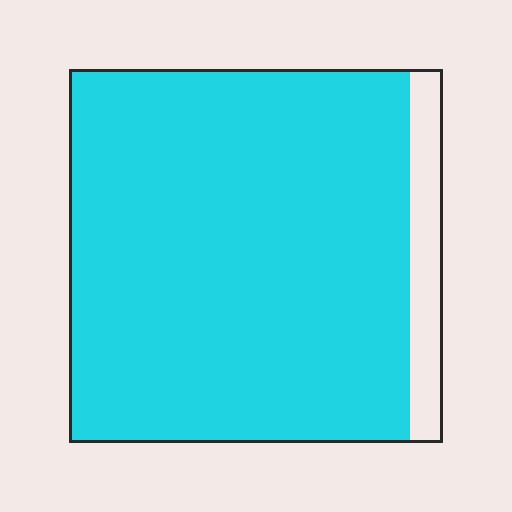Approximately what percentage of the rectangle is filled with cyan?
Approximately 90%.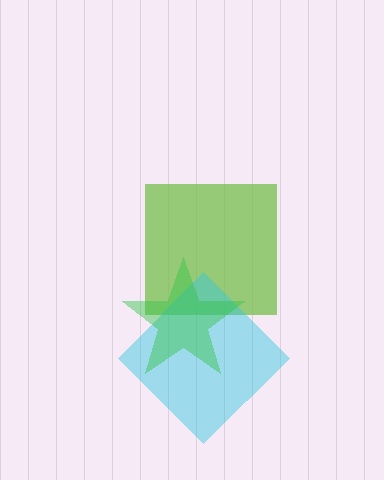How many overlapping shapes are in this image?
There are 3 overlapping shapes in the image.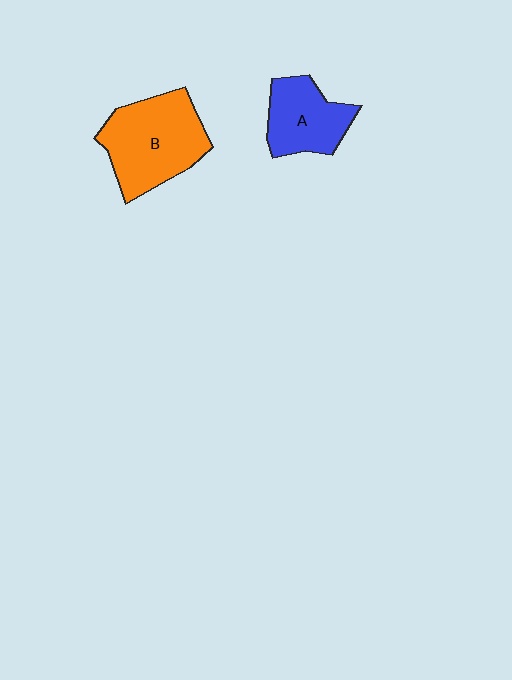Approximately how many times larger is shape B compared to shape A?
Approximately 1.5 times.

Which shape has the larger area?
Shape B (orange).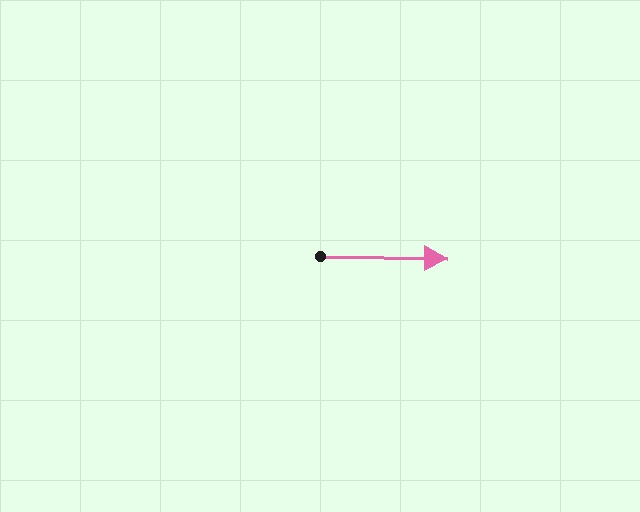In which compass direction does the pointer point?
East.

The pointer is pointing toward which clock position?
Roughly 3 o'clock.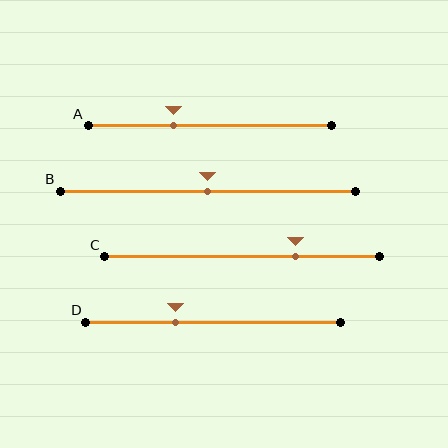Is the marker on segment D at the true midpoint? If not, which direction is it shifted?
No, the marker on segment D is shifted to the left by about 15% of the segment length.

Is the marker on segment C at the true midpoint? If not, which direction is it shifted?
No, the marker on segment C is shifted to the right by about 19% of the segment length.